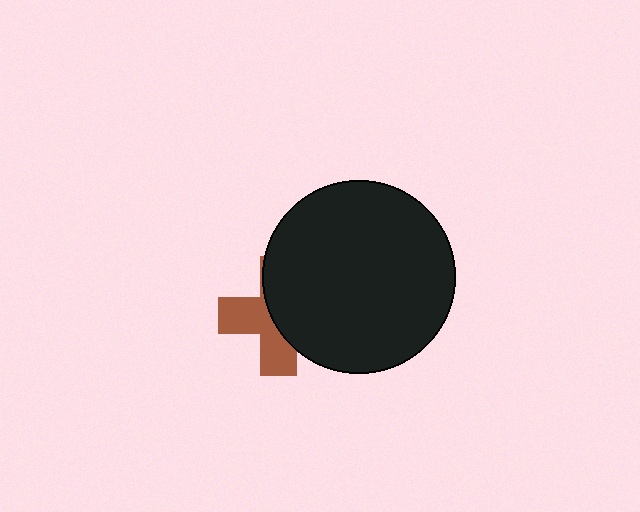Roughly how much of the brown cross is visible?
About half of it is visible (roughly 46%).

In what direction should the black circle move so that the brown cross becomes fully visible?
The black circle should move right. That is the shortest direction to clear the overlap and leave the brown cross fully visible.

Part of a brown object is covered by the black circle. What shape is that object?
It is a cross.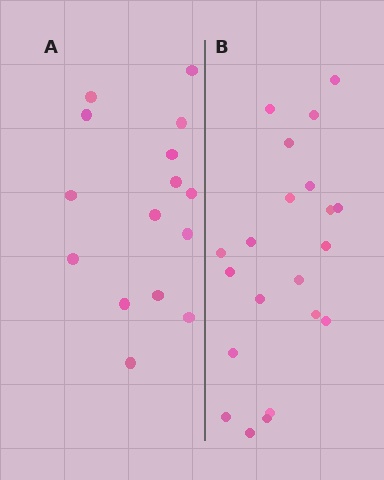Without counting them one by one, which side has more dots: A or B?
Region B (the right region) has more dots.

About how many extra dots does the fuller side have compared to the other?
Region B has about 6 more dots than region A.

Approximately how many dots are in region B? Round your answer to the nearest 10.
About 20 dots. (The exact count is 21, which rounds to 20.)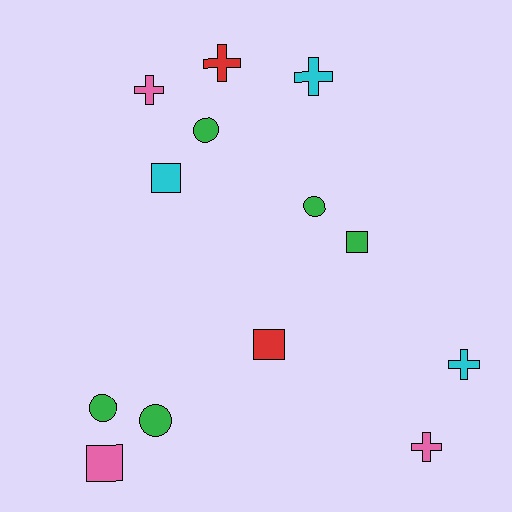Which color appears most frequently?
Green, with 5 objects.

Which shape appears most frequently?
Cross, with 5 objects.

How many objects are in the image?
There are 13 objects.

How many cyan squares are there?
There is 1 cyan square.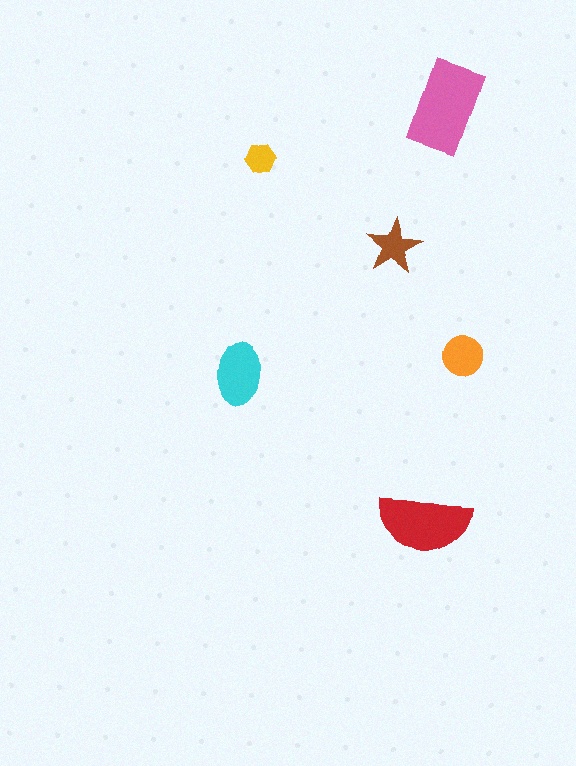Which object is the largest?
The pink rectangle.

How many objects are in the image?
There are 6 objects in the image.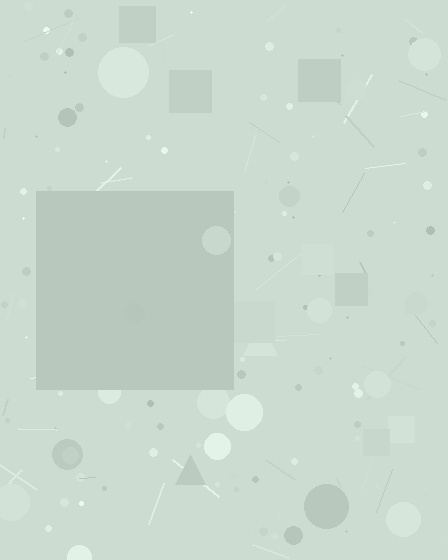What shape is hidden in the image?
A square is hidden in the image.